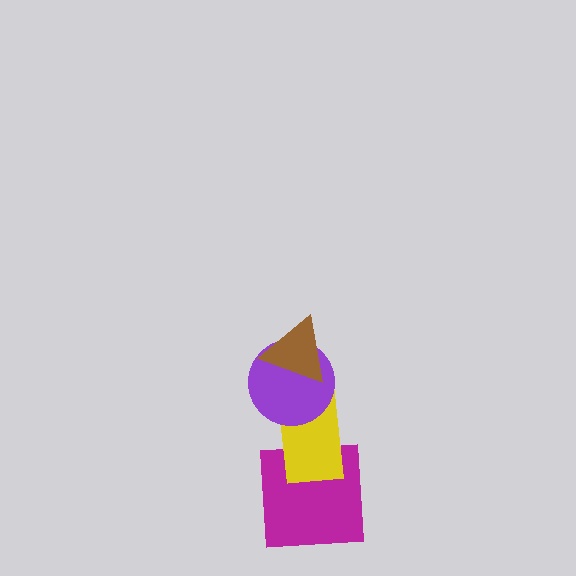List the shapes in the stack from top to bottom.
From top to bottom: the brown triangle, the purple circle, the yellow rectangle, the magenta square.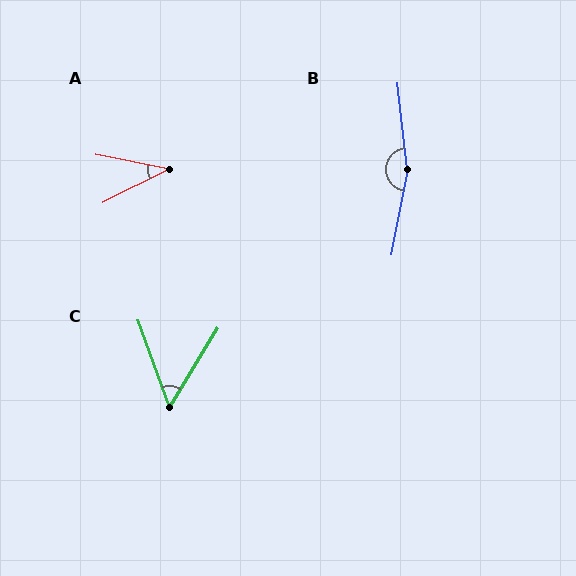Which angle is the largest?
B, at approximately 162 degrees.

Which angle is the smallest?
A, at approximately 37 degrees.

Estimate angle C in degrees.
Approximately 51 degrees.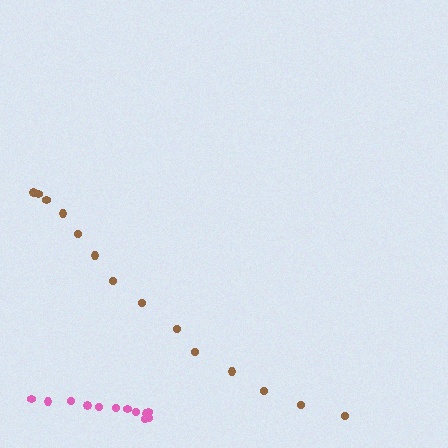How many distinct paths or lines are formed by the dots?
There are 2 distinct paths.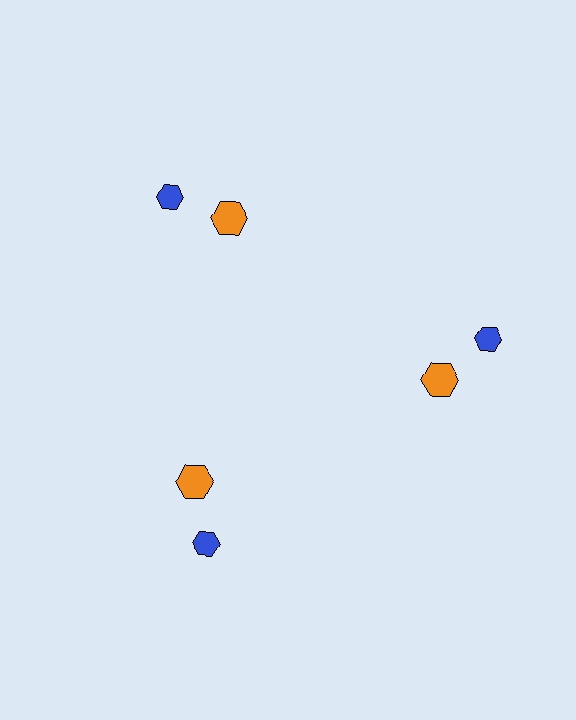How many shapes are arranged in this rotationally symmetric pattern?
There are 6 shapes, arranged in 3 groups of 2.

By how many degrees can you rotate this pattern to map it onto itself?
The pattern maps onto itself every 120 degrees of rotation.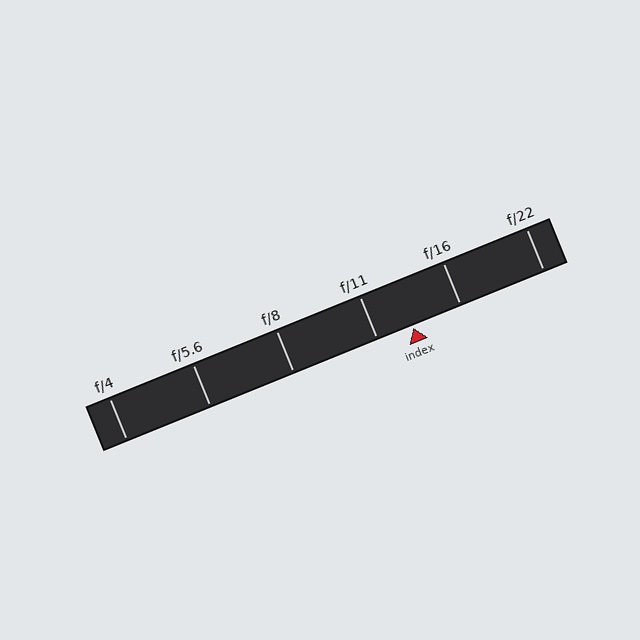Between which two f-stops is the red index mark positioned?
The index mark is between f/11 and f/16.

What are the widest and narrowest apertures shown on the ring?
The widest aperture shown is f/4 and the narrowest is f/22.